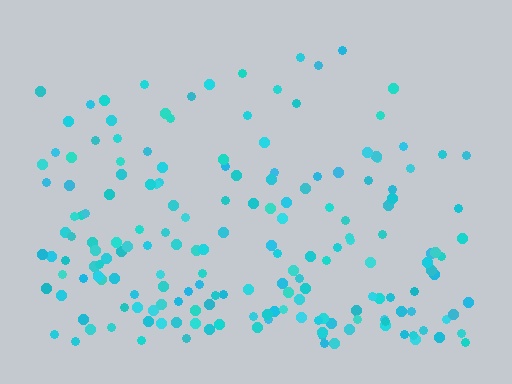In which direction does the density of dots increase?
From top to bottom, with the bottom side densest.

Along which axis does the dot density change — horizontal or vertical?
Vertical.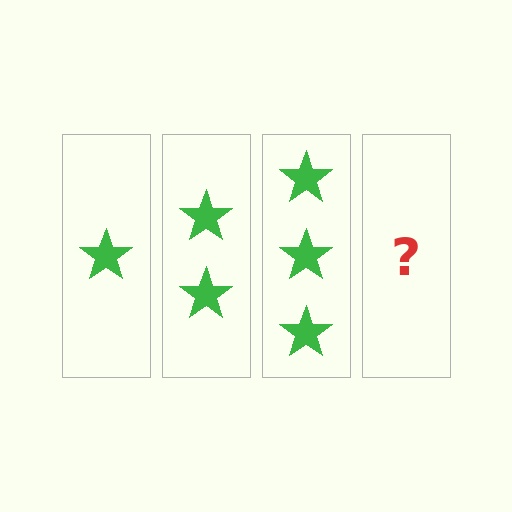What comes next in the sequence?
The next element should be 4 stars.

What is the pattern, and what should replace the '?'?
The pattern is that each step adds one more star. The '?' should be 4 stars.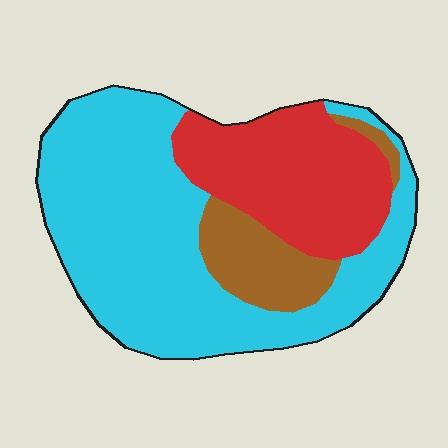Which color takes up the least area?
Brown, at roughly 15%.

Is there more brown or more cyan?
Cyan.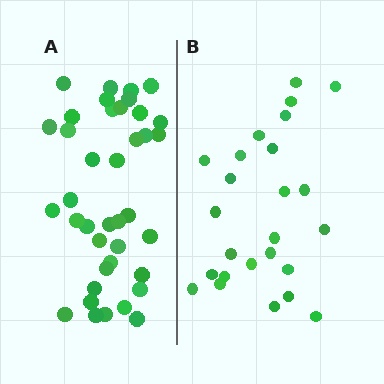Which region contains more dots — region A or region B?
Region A (the left region) has more dots.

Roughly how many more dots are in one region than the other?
Region A has approximately 15 more dots than region B.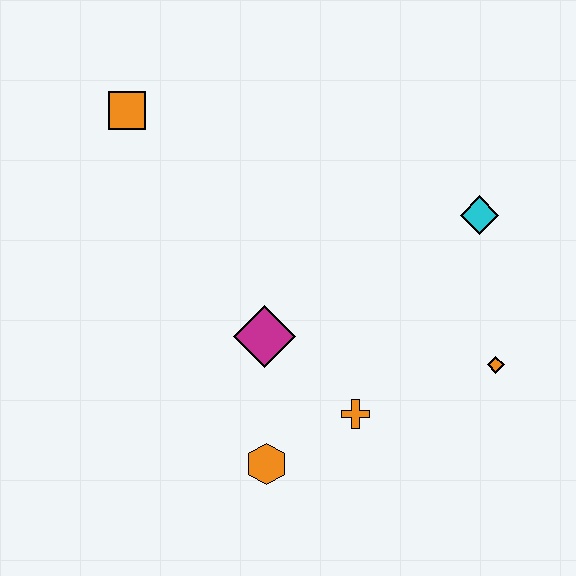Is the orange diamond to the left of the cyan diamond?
No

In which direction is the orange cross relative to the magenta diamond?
The orange cross is to the right of the magenta diamond.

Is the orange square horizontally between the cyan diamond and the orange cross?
No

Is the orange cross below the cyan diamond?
Yes